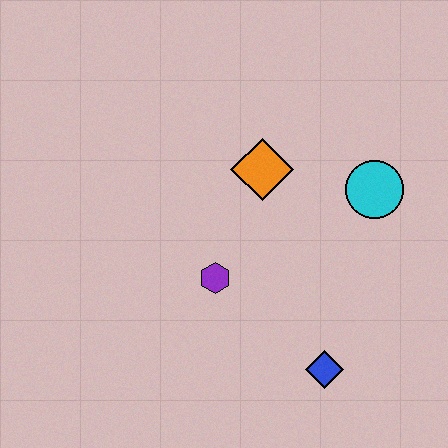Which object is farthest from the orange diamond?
The blue diamond is farthest from the orange diamond.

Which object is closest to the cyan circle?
The orange diamond is closest to the cyan circle.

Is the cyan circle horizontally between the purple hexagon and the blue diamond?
No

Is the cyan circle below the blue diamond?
No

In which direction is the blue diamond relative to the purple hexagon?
The blue diamond is to the right of the purple hexagon.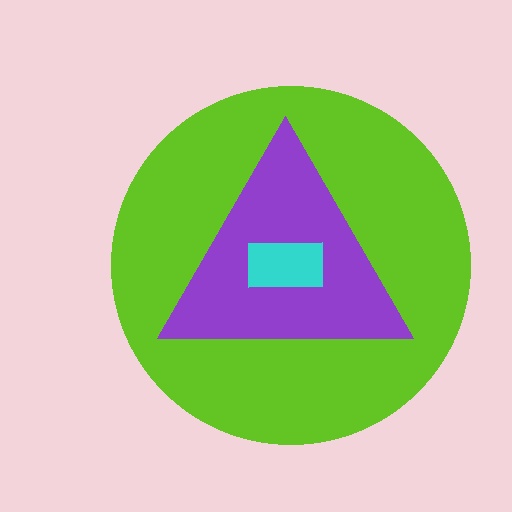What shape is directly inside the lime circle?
The purple triangle.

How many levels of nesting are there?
3.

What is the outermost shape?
The lime circle.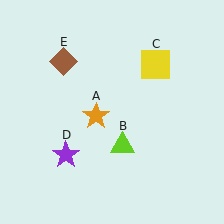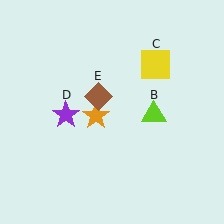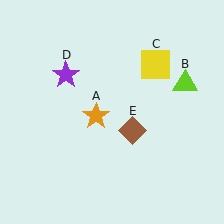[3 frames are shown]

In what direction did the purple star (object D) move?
The purple star (object D) moved up.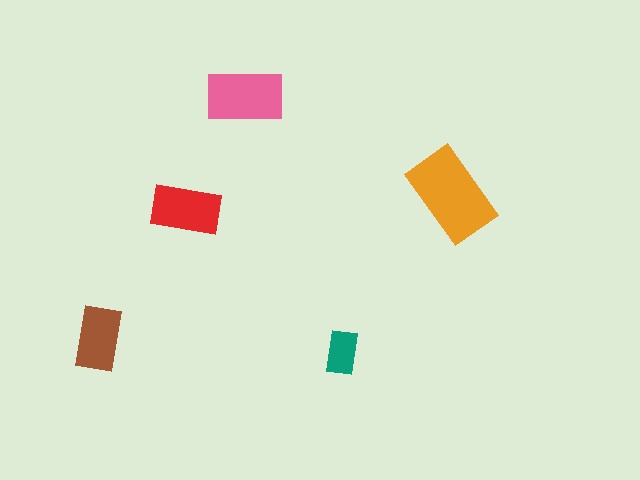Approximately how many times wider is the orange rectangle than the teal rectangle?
About 2 times wider.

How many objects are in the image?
There are 5 objects in the image.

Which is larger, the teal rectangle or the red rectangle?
The red one.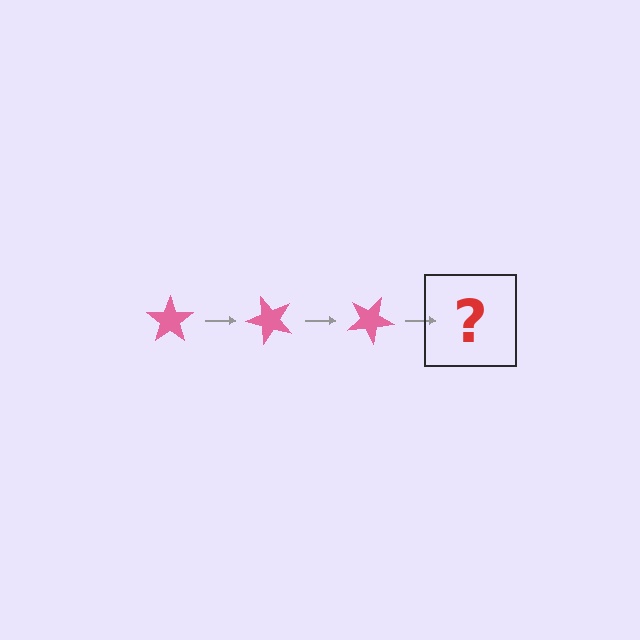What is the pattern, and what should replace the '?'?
The pattern is that the star rotates 50 degrees each step. The '?' should be a pink star rotated 150 degrees.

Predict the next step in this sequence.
The next step is a pink star rotated 150 degrees.